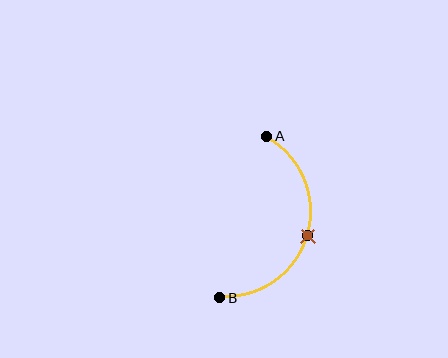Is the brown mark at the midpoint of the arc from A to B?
Yes. The brown mark lies on the arc at equal arc-length from both A and B — it is the arc midpoint.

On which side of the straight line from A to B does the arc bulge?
The arc bulges to the right of the straight line connecting A and B.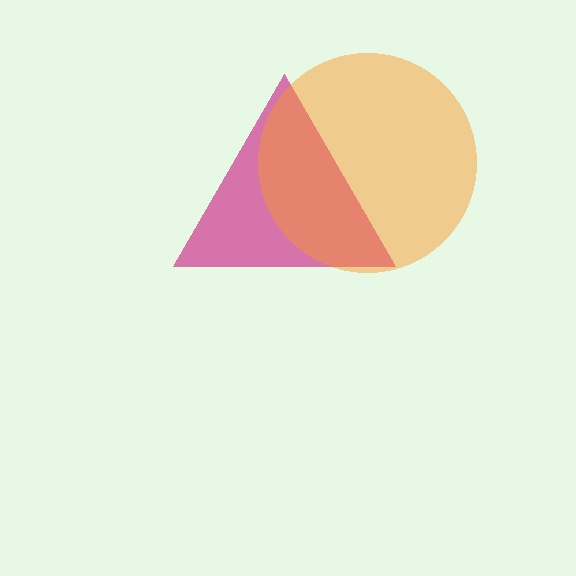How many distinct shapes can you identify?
There are 2 distinct shapes: a magenta triangle, an orange circle.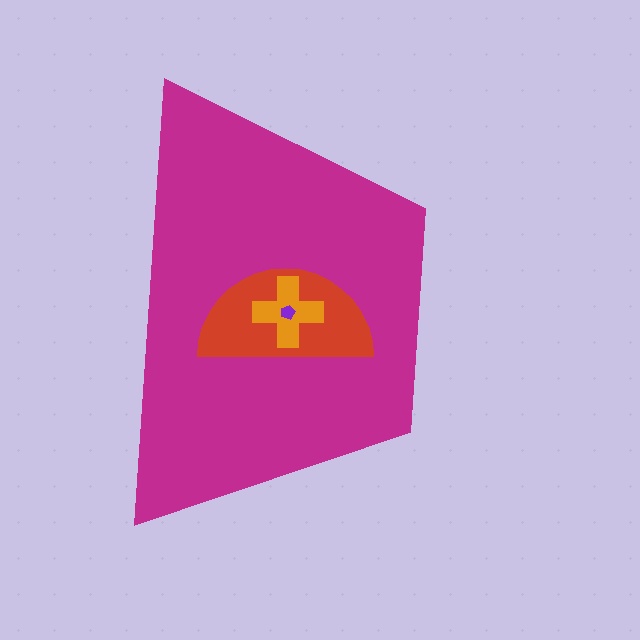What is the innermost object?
The purple pentagon.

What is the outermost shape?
The magenta trapezoid.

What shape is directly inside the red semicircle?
The orange cross.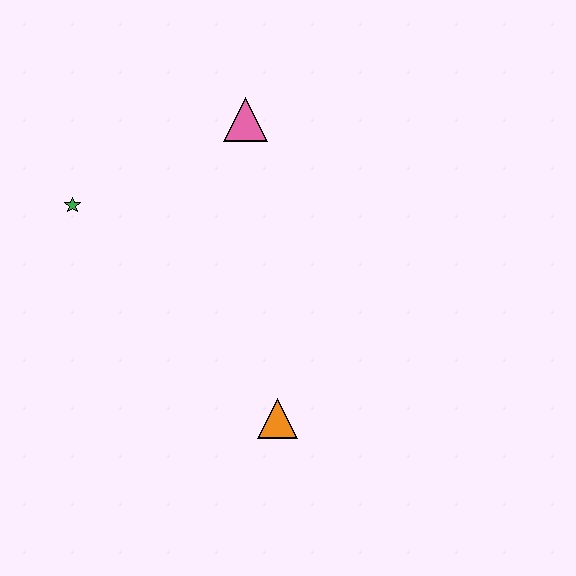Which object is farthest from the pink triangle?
The orange triangle is farthest from the pink triangle.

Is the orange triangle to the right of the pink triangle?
Yes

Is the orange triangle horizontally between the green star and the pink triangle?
No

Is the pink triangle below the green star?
No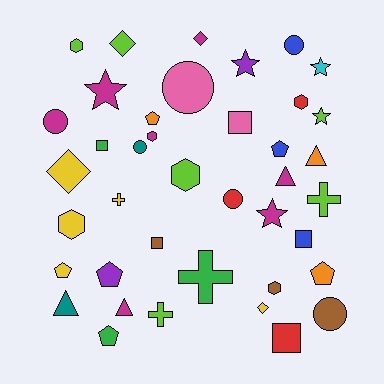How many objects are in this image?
There are 40 objects.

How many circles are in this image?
There are 6 circles.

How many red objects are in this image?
There are 3 red objects.